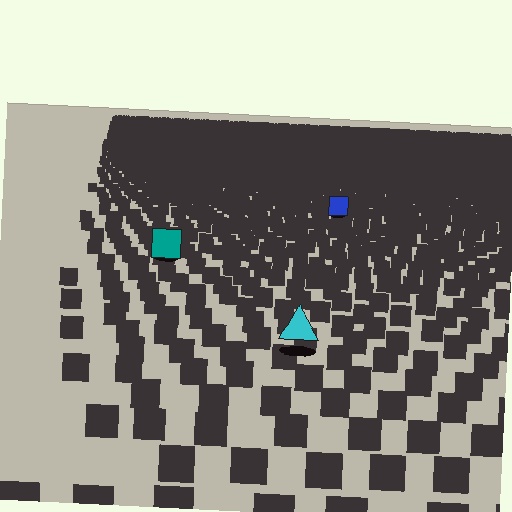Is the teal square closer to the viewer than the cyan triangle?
No. The cyan triangle is closer — you can tell from the texture gradient: the ground texture is coarser near it.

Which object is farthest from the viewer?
The blue square is farthest from the viewer. It appears smaller and the ground texture around it is denser.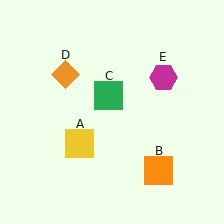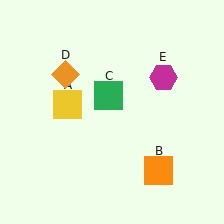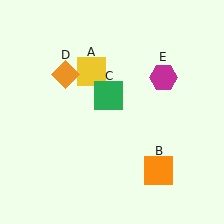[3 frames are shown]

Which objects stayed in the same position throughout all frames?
Orange square (object B) and green square (object C) and orange diamond (object D) and magenta hexagon (object E) remained stationary.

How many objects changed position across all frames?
1 object changed position: yellow square (object A).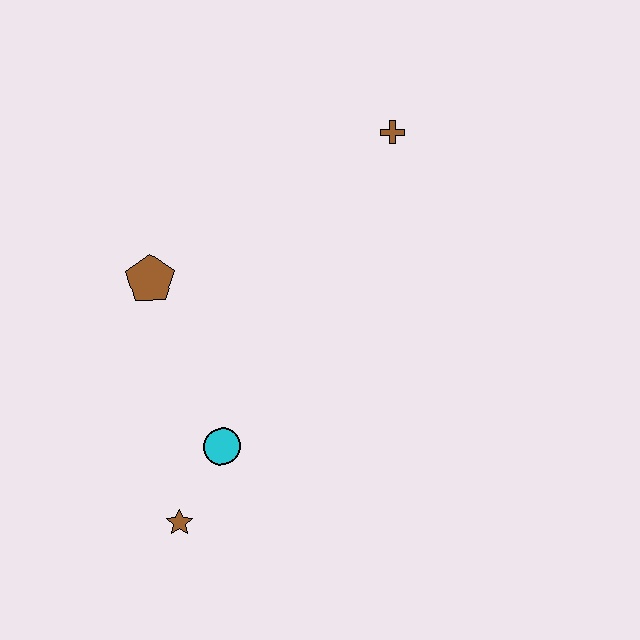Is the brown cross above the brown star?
Yes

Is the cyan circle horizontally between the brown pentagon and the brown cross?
Yes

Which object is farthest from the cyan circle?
The brown cross is farthest from the cyan circle.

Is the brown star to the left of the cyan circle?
Yes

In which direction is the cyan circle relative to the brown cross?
The cyan circle is below the brown cross.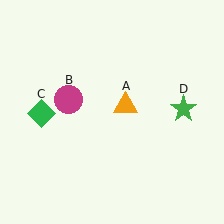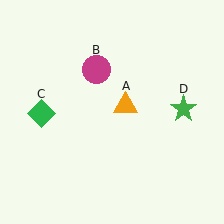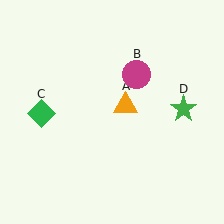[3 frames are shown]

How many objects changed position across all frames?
1 object changed position: magenta circle (object B).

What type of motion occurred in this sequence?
The magenta circle (object B) rotated clockwise around the center of the scene.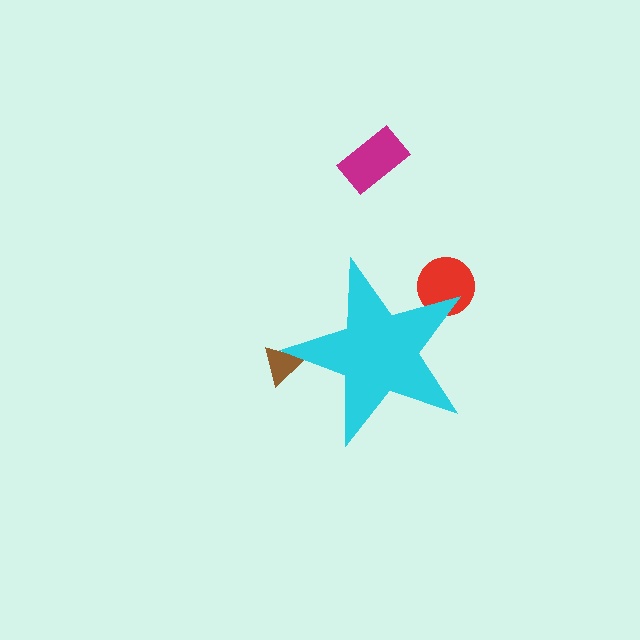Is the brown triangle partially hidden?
Yes, the brown triangle is partially hidden behind the cyan star.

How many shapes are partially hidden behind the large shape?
2 shapes are partially hidden.